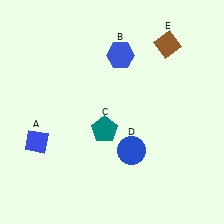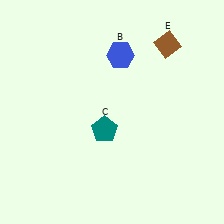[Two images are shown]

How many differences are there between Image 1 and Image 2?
There are 2 differences between the two images.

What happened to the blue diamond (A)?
The blue diamond (A) was removed in Image 2. It was in the bottom-left area of Image 1.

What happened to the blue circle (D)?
The blue circle (D) was removed in Image 2. It was in the bottom-right area of Image 1.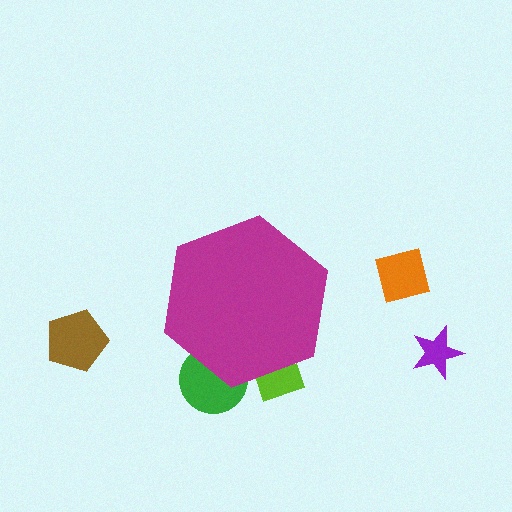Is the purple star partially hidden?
No, the purple star is fully visible.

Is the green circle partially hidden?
Yes, the green circle is partially hidden behind the magenta hexagon.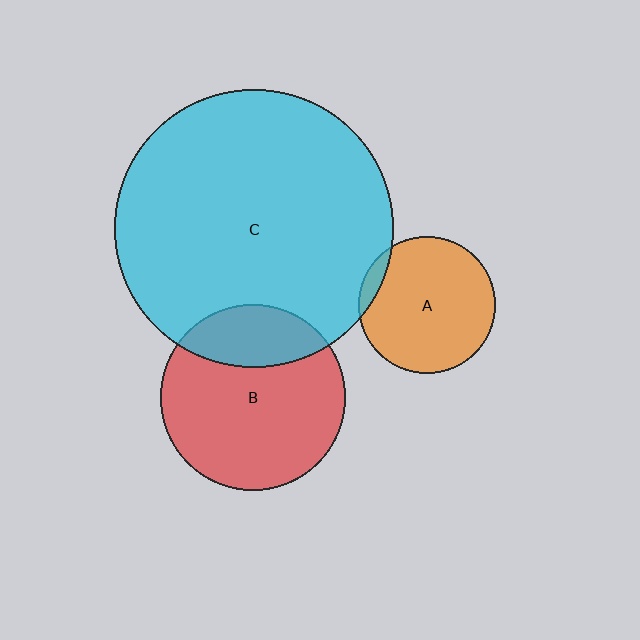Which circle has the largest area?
Circle C (cyan).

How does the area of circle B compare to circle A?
Approximately 1.8 times.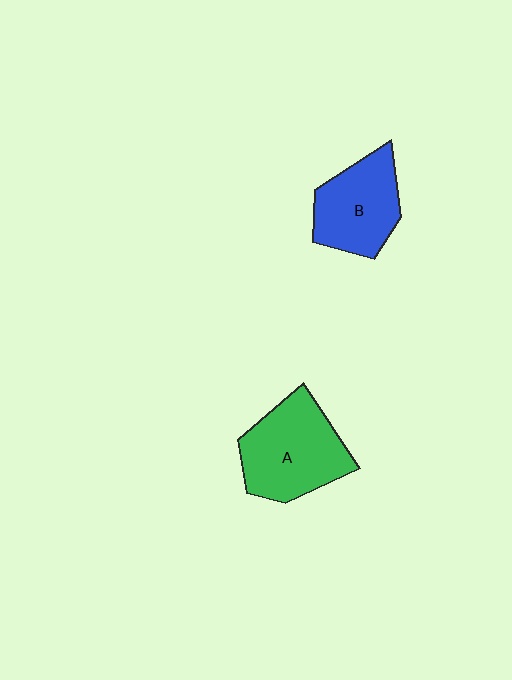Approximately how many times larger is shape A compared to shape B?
Approximately 1.2 times.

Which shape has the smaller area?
Shape B (blue).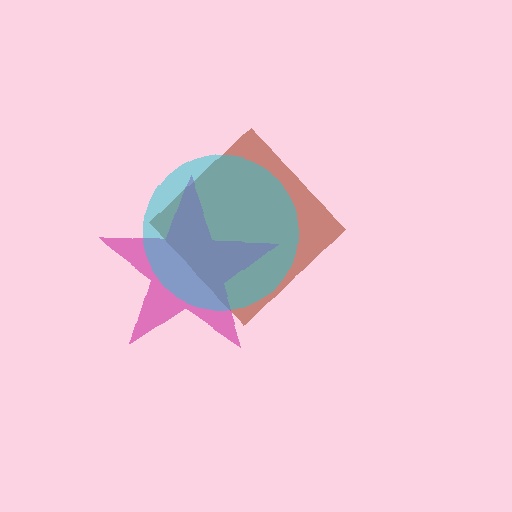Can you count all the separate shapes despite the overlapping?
Yes, there are 3 separate shapes.